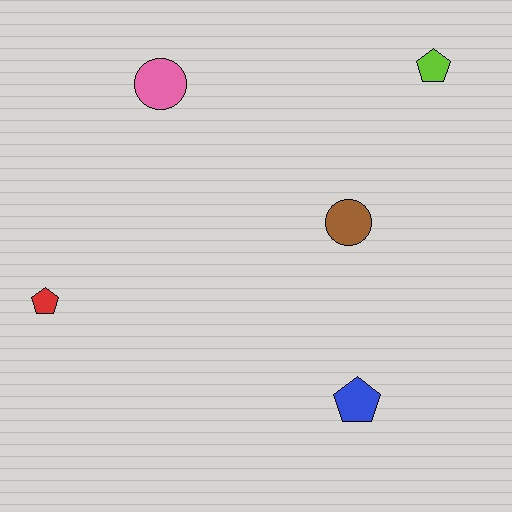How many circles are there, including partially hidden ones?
There are 2 circles.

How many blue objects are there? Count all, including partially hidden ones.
There is 1 blue object.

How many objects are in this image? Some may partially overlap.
There are 5 objects.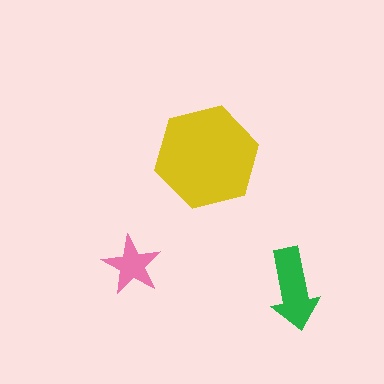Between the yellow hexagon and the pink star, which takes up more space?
The yellow hexagon.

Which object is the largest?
The yellow hexagon.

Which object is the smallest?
The pink star.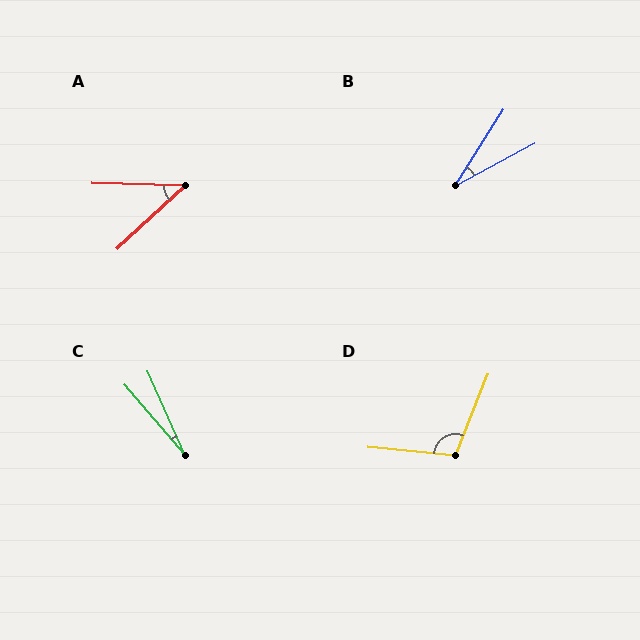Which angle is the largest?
D, at approximately 107 degrees.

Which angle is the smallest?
C, at approximately 17 degrees.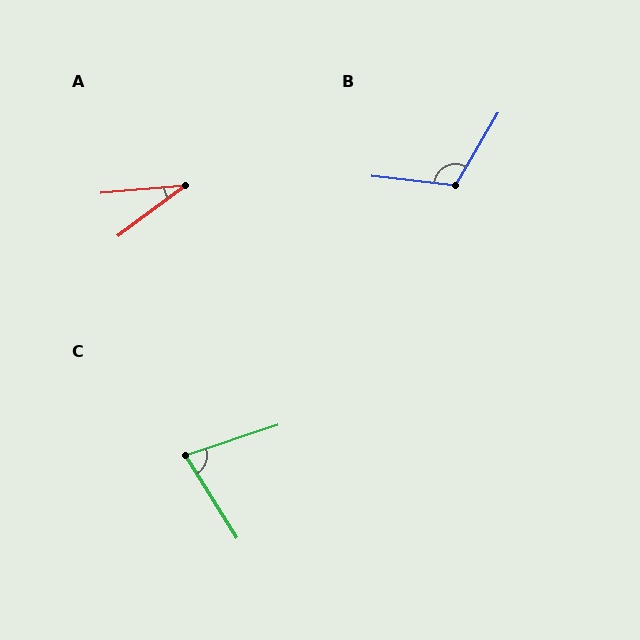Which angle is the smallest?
A, at approximately 32 degrees.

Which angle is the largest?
B, at approximately 114 degrees.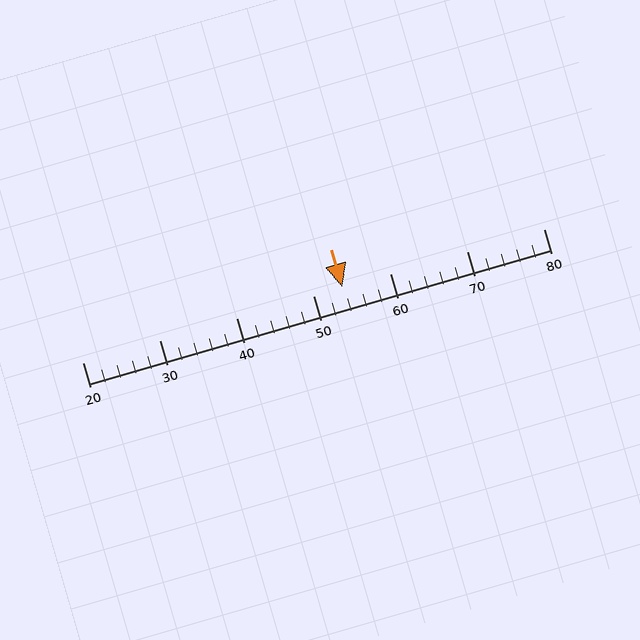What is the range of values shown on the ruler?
The ruler shows values from 20 to 80.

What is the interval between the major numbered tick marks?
The major tick marks are spaced 10 units apart.